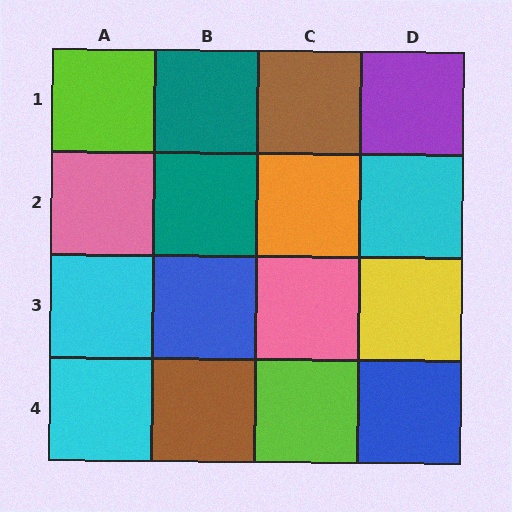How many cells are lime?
2 cells are lime.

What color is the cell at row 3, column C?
Pink.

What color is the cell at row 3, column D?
Yellow.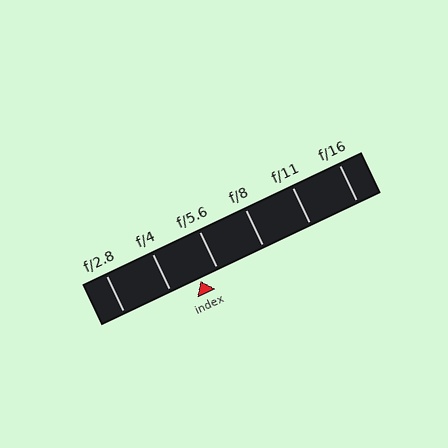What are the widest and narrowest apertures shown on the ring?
The widest aperture shown is f/2.8 and the narrowest is f/16.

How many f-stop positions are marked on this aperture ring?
There are 6 f-stop positions marked.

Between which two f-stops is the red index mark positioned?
The index mark is between f/4 and f/5.6.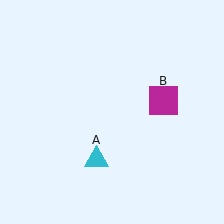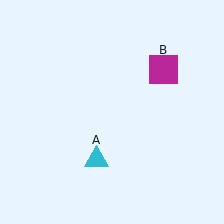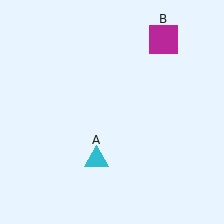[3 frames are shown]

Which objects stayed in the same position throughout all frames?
Cyan triangle (object A) remained stationary.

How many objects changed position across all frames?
1 object changed position: magenta square (object B).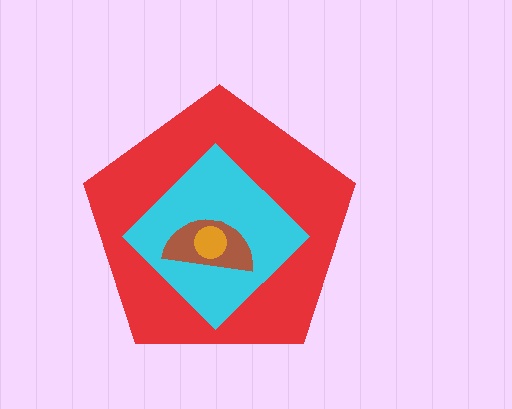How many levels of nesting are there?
4.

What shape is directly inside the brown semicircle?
The orange circle.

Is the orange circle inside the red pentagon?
Yes.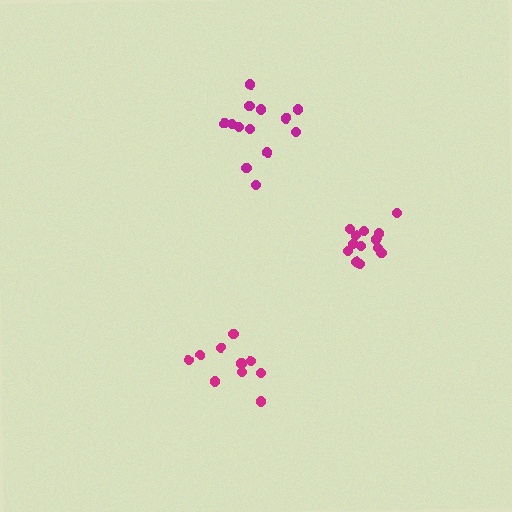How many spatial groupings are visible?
There are 3 spatial groupings.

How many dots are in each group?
Group 1: 10 dots, Group 2: 13 dots, Group 3: 14 dots (37 total).